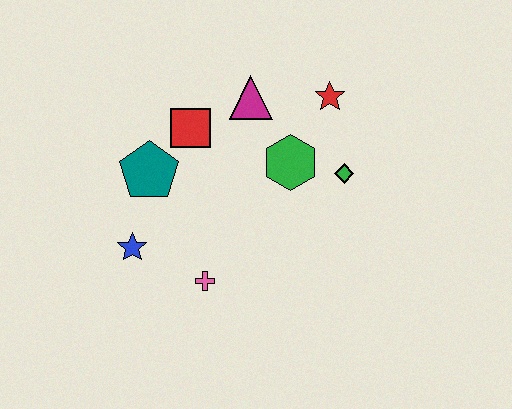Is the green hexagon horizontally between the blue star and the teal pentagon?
No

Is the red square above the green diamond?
Yes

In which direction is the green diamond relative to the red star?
The green diamond is below the red star.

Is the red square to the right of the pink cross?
No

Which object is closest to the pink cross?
The blue star is closest to the pink cross.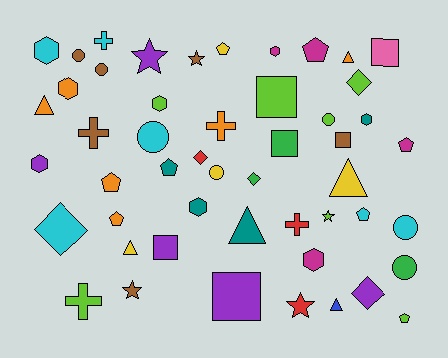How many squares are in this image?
There are 6 squares.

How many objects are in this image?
There are 50 objects.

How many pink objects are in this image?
There is 1 pink object.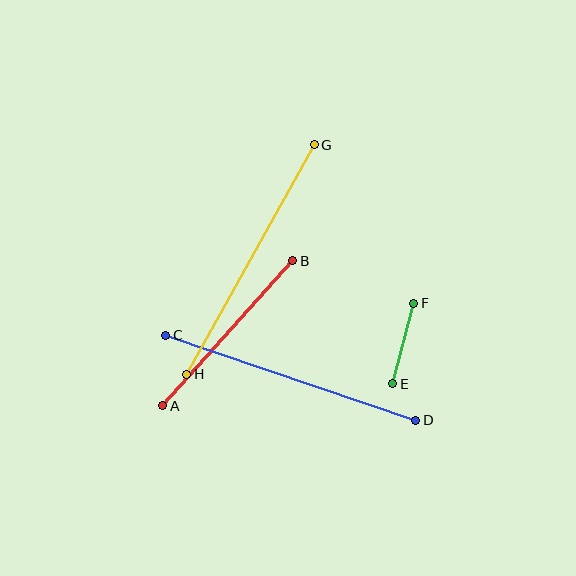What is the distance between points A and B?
The distance is approximately 195 pixels.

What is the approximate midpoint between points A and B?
The midpoint is at approximately (228, 333) pixels.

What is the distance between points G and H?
The distance is approximately 263 pixels.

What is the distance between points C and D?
The distance is approximately 264 pixels.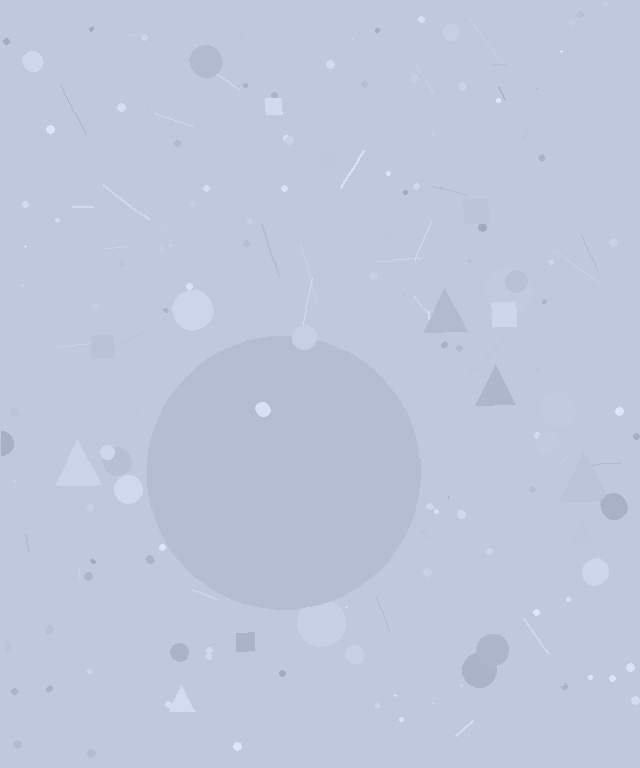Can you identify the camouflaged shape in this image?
The camouflaged shape is a circle.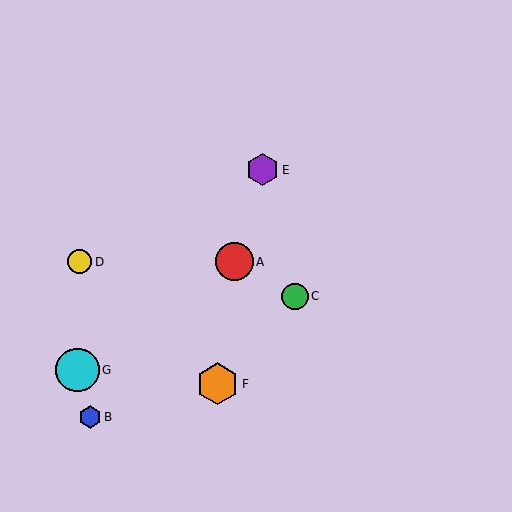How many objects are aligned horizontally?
2 objects (A, D) are aligned horizontally.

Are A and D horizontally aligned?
Yes, both are at y≈262.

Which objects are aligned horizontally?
Objects A, D are aligned horizontally.